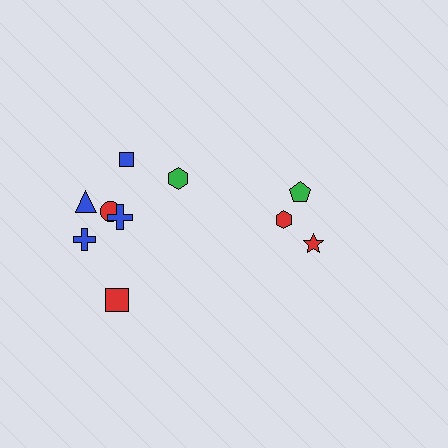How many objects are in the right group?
There are 3 objects.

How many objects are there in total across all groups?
There are 10 objects.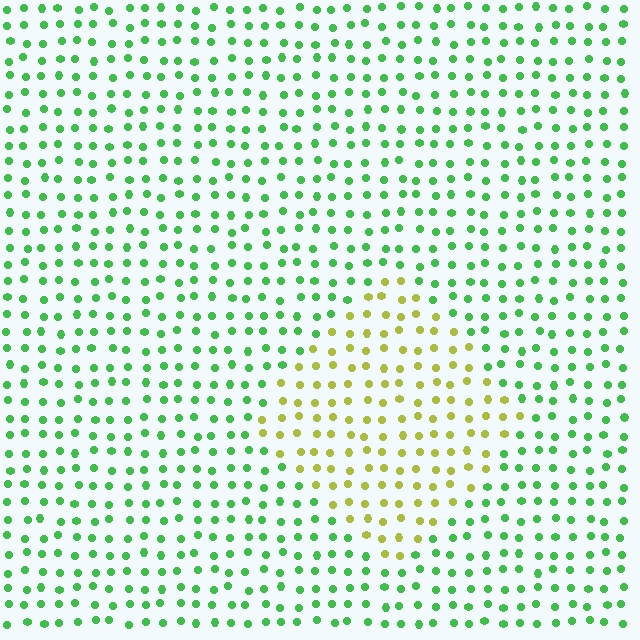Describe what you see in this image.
The image is filled with small green elements in a uniform arrangement. A diamond-shaped region is visible where the elements are tinted to a slightly different hue, forming a subtle color boundary.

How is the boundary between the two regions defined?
The boundary is defined purely by a slight shift in hue (about 56 degrees). Spacing, size, and orientation are identical on both sides.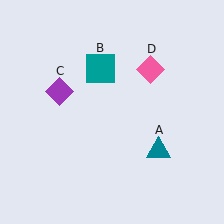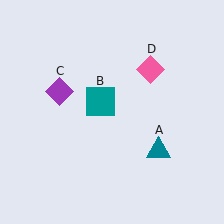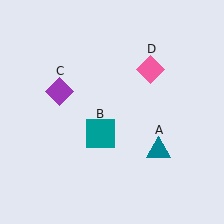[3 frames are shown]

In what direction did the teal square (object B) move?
The teal square (object B) moved down.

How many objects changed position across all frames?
1 object changed position: teal square (object B).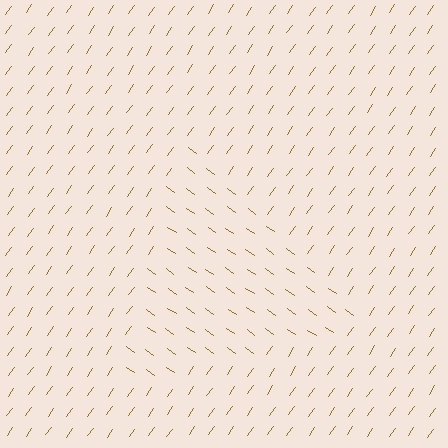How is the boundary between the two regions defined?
The boundary is defined purely by a change in line orientation (approximately 89 degrees difference). All lines are the same color and thickness.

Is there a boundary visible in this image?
Yes, there is a texture boundary formed by a change in line orientation.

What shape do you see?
I see a triangle.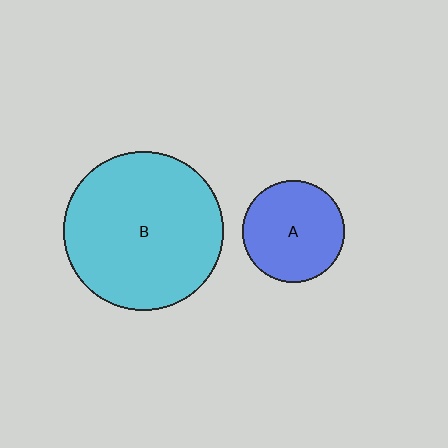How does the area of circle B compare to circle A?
Approximately 2.4 times.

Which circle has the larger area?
Circle B (cyan).